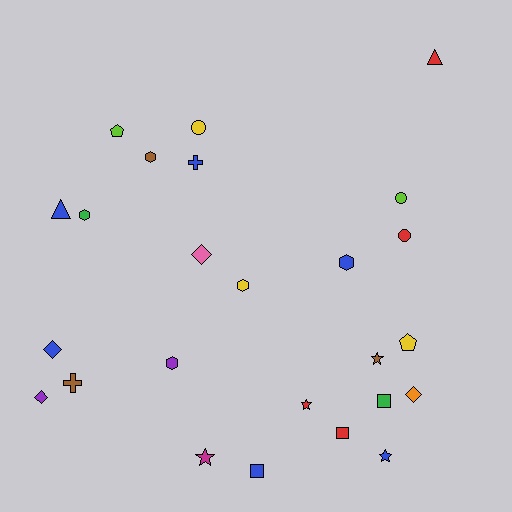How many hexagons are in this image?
There are 5 hexagons.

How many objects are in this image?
There are 25 objects.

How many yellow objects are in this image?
There are 3 yellow objects.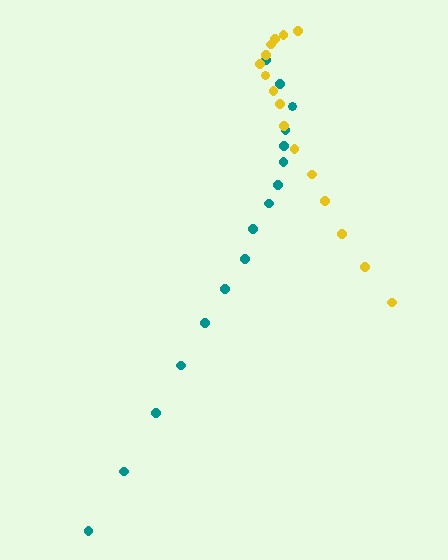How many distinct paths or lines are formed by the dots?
There are 2 distinct paths.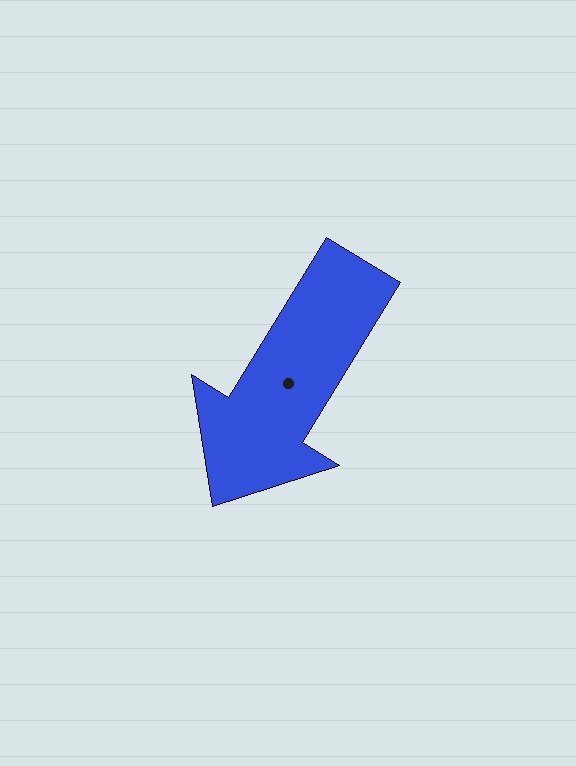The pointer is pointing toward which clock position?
Roughly 7 o'clock.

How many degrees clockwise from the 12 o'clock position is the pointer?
Approximately 211 degrees.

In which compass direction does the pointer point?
Southwest.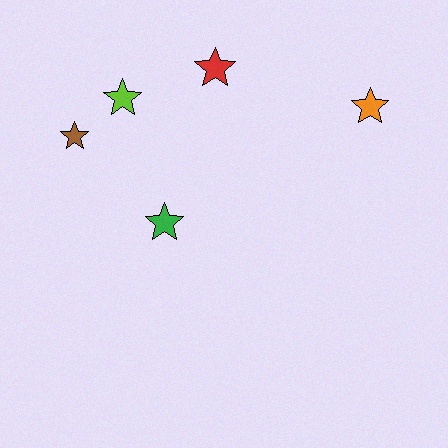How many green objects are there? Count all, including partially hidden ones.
There is 1 green object.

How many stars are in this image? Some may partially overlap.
There are 5 stars.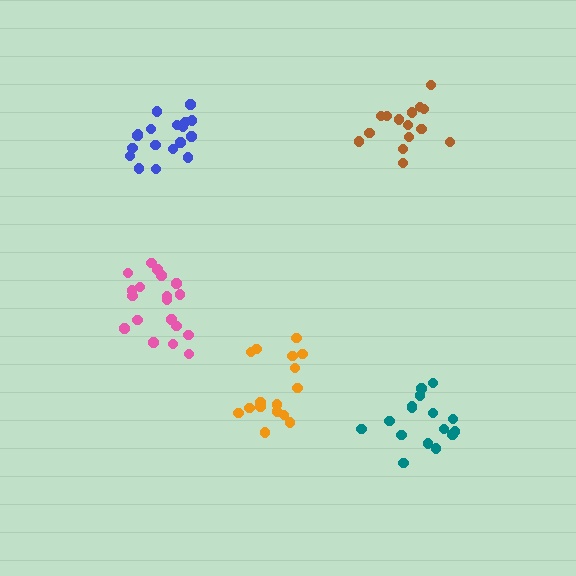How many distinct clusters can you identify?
There are 5 distinct clusters.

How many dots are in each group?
Group 1: 15 dots, Group 2: 18 dots, Group 3: 16 dots, Group 4: 16 dots, Group 5: 19 dots (84 total).